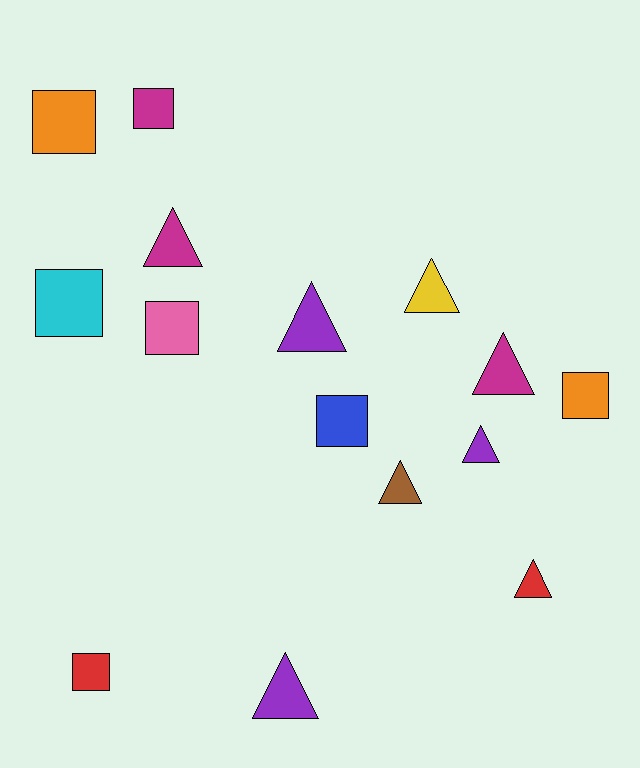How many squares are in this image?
There are 7 squares.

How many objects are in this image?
There are 15 objects.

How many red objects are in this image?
There are 2 red objects.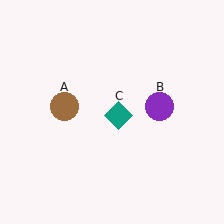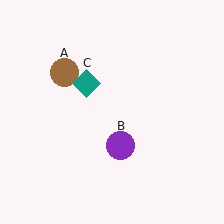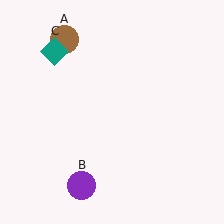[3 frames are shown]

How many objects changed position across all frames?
3 objects changed position: brown circle (object A), purple circle (object B), teal diamond (object C).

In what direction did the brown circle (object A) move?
The brown circle (object A) moved up.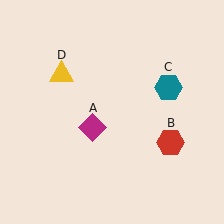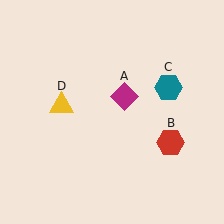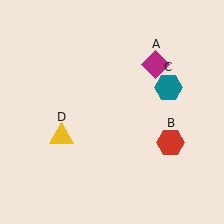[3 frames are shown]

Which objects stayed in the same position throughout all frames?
Red hexagon (object B) and teal hexagon (object C) remained stationary.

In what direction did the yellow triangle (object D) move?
The yellow triangle (object D) moved down.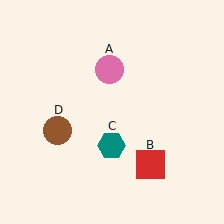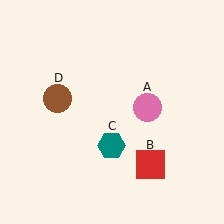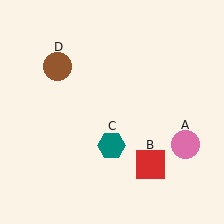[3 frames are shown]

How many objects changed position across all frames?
2 objects changed position: pink circle (object A), brown circle (object D).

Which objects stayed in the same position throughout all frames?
Red square (object B) and teal hexagon (object C) remained stationary.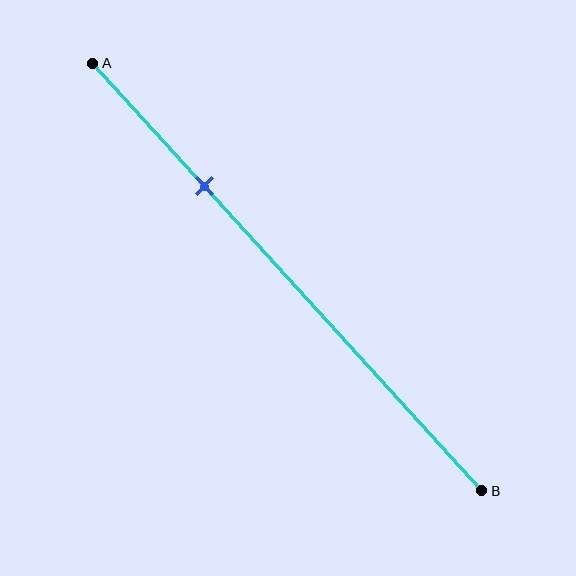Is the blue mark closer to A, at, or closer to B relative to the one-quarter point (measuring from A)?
The blue mark is closer to point B than the one-quarter point of segment AB.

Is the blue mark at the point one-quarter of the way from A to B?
No, the mark is at about 30% from A, not at the 25% one-quarter point.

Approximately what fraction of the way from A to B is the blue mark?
The blue mark is approximately 30% of the way from A to B.